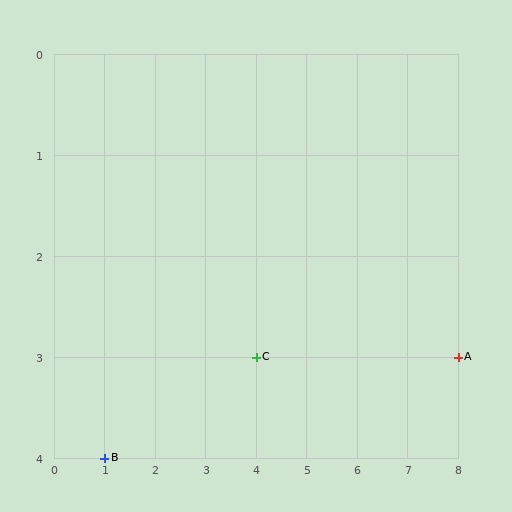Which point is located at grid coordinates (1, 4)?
Point B is at (1, 4).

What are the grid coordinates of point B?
Point B is at grid coordinates (1, 4).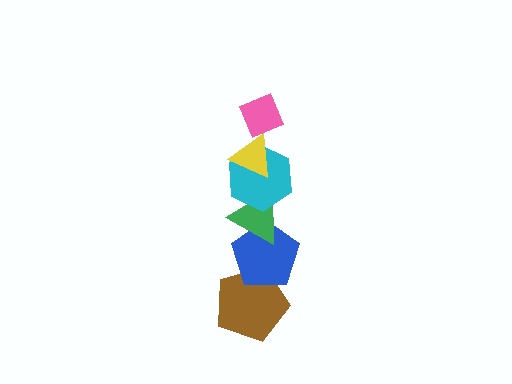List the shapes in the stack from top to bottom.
From top to bottom: the pink diamond, the yellow triangle, the cyan hexagon, the green triangle, the blue pentagon, the brown pentagon.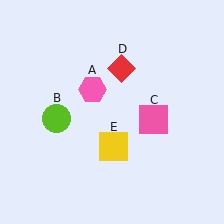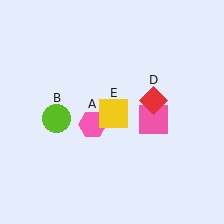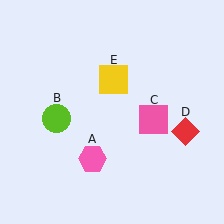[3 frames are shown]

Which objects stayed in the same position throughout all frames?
Lime circle (object B) and pink square (object C) remained stationary.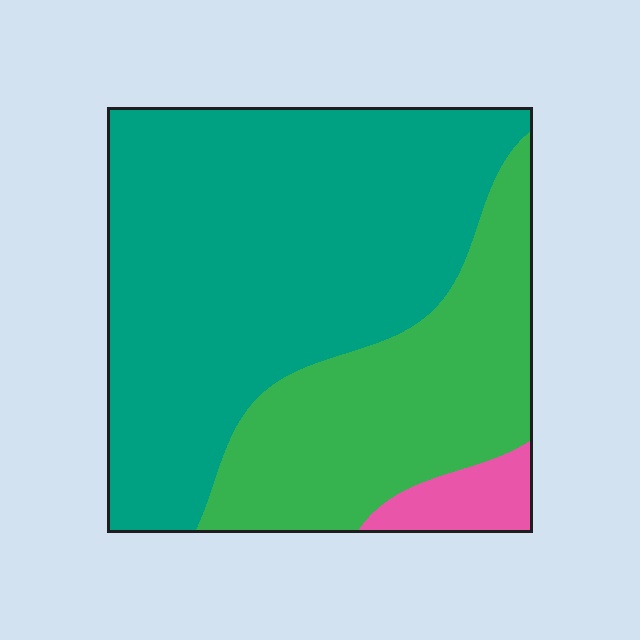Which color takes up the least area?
Pink, at roughly 5%.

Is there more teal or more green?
Teal.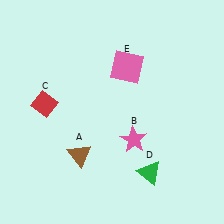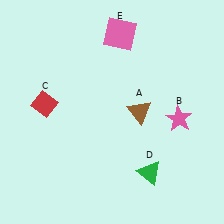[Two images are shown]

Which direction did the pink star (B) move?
The pink star (B) moved right.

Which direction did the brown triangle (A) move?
The brown triangle (A) moved right.